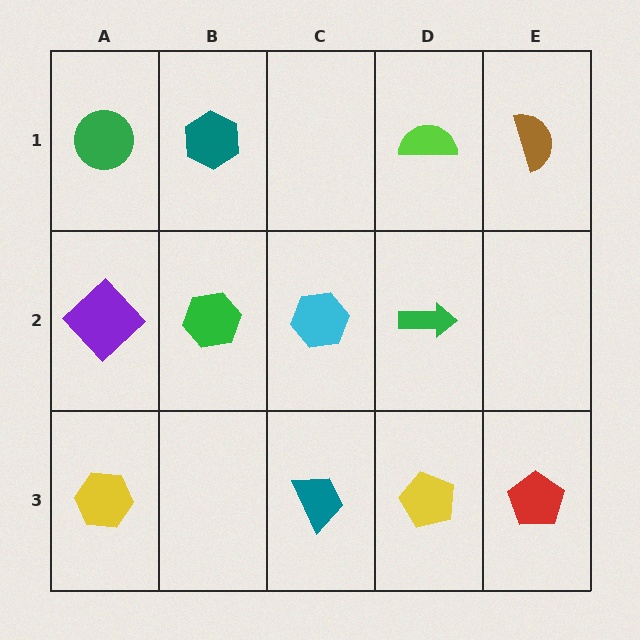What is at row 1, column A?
A green circle.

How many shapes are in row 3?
4 shapes.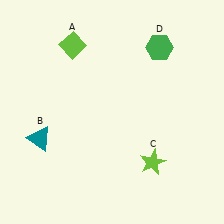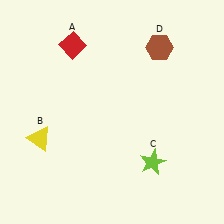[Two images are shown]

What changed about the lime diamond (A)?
In Image 1, A is lime. In Image 2, it changed to red.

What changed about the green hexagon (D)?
In Image 1, D is green. In Image 2, it changed to brown.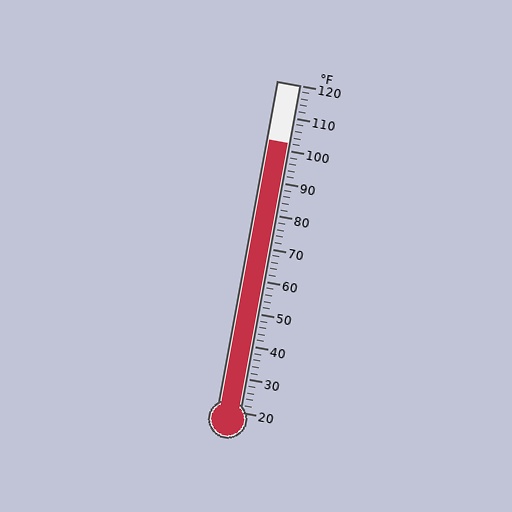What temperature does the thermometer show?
The thermometer shows approximately 102°F.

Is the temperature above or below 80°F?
The temperature is above 80°F.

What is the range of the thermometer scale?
The thermometer scale ranges from 20°F to 120°F.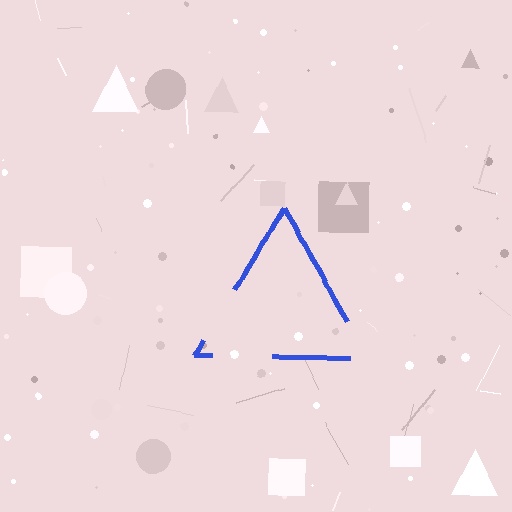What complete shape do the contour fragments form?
The contour fragments form a triangle.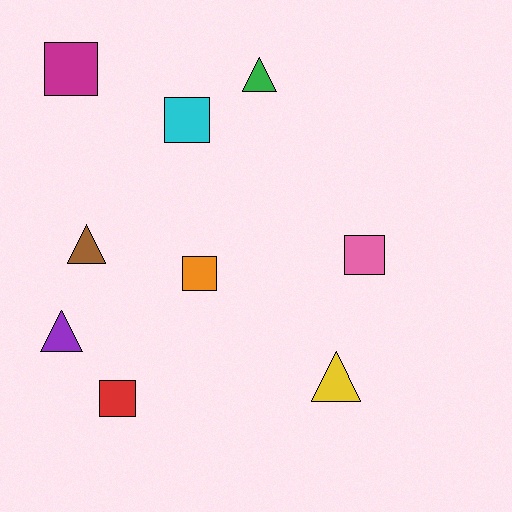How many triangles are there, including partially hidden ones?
There are 4 triangles.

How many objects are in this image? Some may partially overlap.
There are 9 objects.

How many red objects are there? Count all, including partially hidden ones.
There is 1 red object.